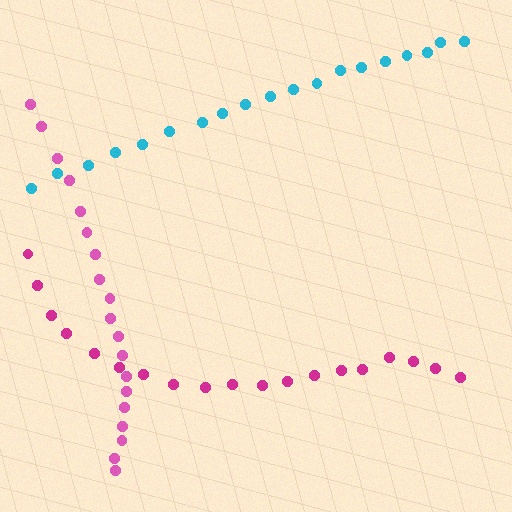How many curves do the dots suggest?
There are 3 distinct paths.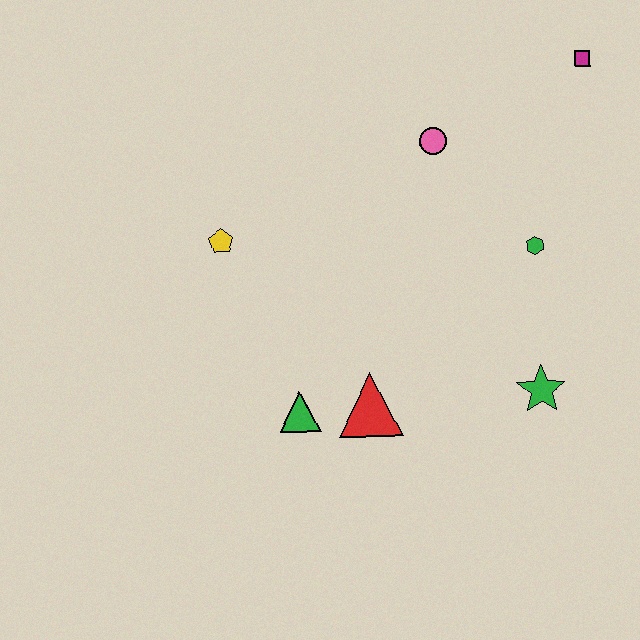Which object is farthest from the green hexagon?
The yellow pentagon is farthest from the green hexagon.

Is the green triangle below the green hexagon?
Yes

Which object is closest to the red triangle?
The green triangle is closest to the red triangle.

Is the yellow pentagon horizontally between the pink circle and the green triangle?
No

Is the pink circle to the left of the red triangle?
No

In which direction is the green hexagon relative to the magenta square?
The green hexagon is below the magenta square.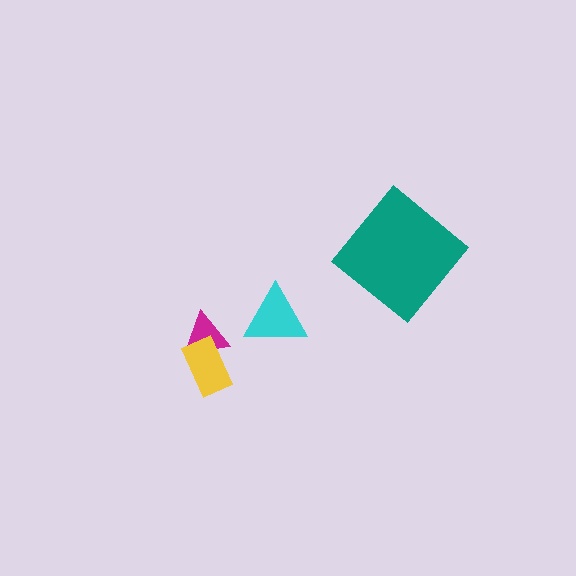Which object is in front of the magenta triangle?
The yellow rectangle is in front of the magenta triangle.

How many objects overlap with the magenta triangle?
1 object overlaps with the magenta triangle.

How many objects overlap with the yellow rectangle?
1 object overlaps with the yellow rectangle.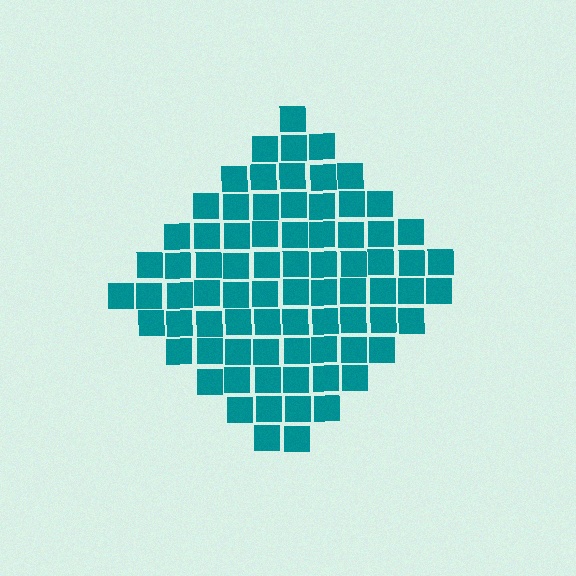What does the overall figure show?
The overall figure shows a diamond.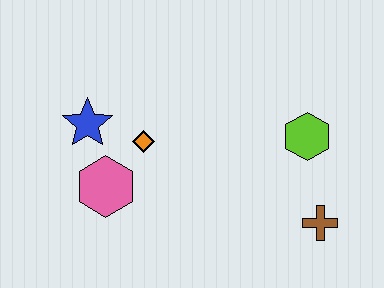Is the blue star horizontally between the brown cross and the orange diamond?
No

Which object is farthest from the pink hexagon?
The brown cross is farthest from the pink hexagon.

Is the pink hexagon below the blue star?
Yes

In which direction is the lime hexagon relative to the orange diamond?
The lime hexagon is to the right of the orange diamond.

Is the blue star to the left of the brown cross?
Yes